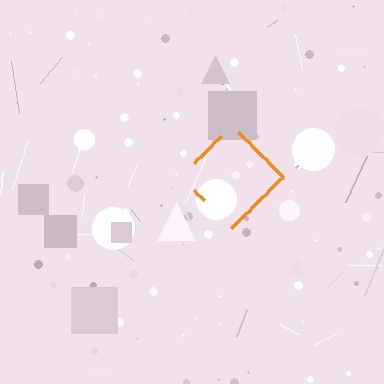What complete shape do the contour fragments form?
The contour fragments form a diamond.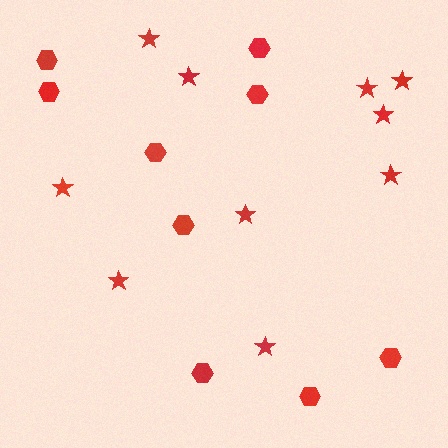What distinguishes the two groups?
There are 2 groups: one group of stars (10) and one group of hexagons (9).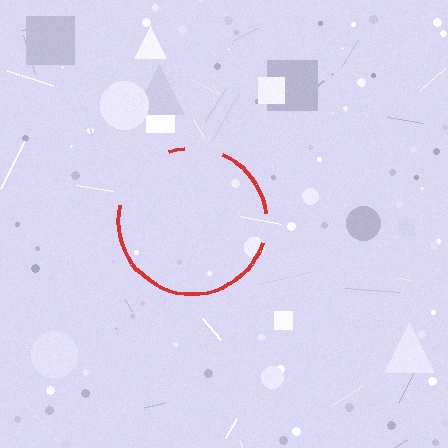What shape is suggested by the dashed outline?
The dashed outline suggests a circle.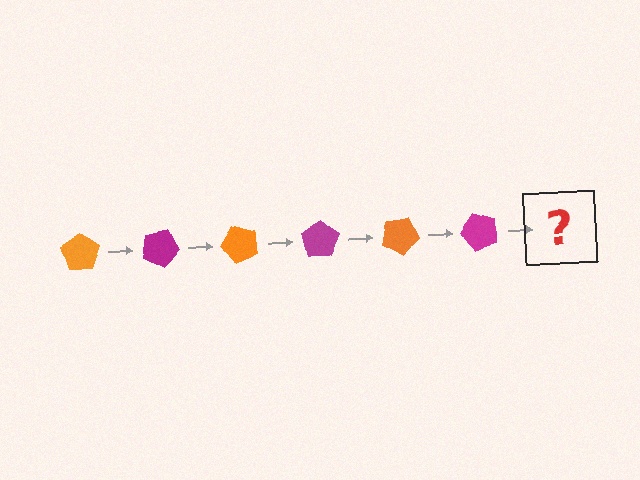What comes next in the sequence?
The next element should be an orange pentagon, rotated 150 degrees from the start.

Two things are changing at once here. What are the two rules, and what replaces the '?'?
The two rules are that it rotates 25 degrees each step and the color cycles through orange and magenta. The '?' should be an orange pentagon, rotated 150 degrees from the start.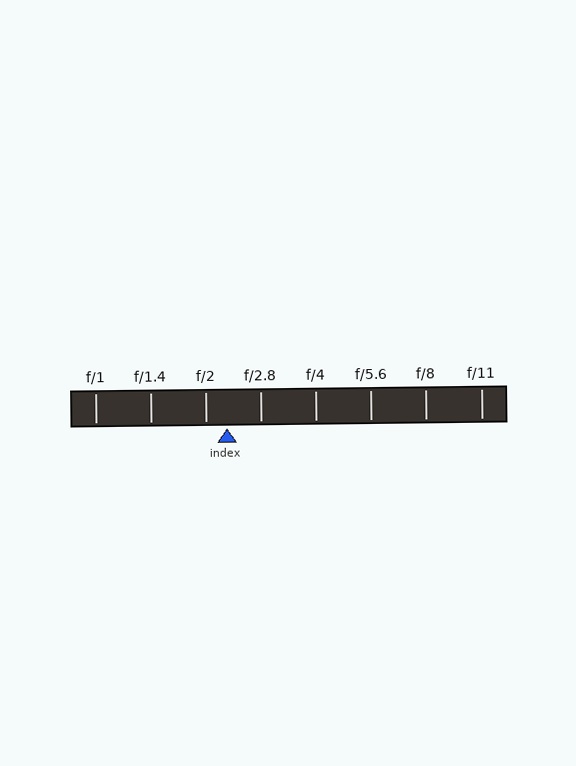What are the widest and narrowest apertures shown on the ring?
The widest aperture shown is f/1 and the narrowest is f/11.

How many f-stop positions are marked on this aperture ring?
There are 8 f-stop positions marked.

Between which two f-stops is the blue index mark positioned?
The index mark is between f/2 and f/2.8.